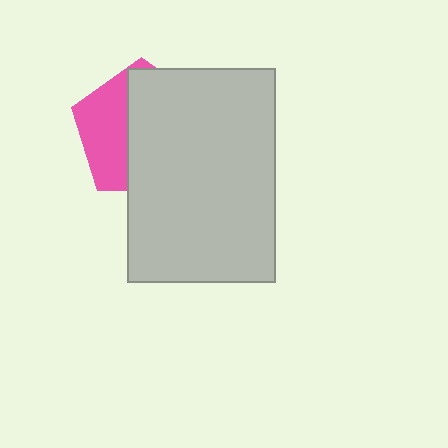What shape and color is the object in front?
The object in front is a light gray rectangle.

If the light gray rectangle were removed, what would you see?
You would see the complete pink pentagon.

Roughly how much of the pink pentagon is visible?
A small part of it is visible (roughly 38%).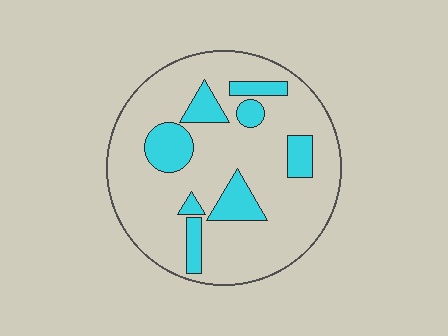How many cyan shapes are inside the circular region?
8.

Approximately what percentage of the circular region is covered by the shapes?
Approximately 20%.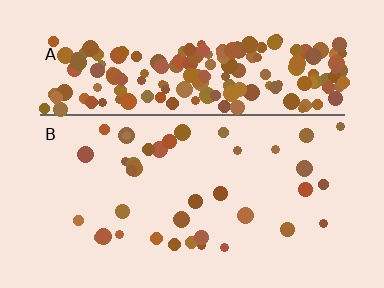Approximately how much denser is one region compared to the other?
Approximately 5.5× — region A over region B.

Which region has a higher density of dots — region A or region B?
A (the top).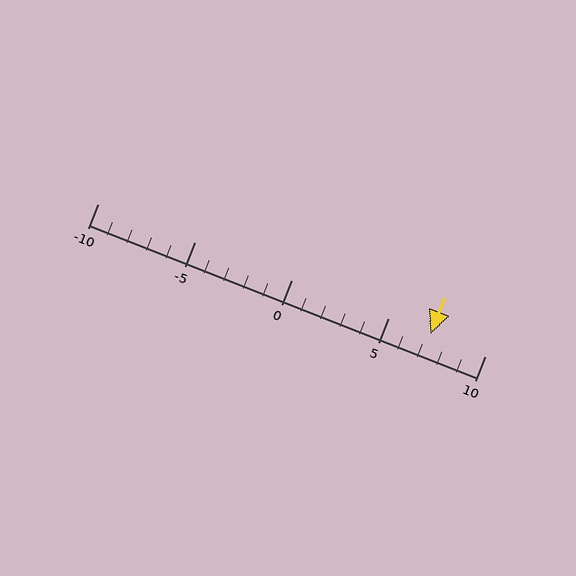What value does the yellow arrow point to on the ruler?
The yellow arrow points to approximately 7.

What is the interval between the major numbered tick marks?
The major tick marks are spaced 5 units apart.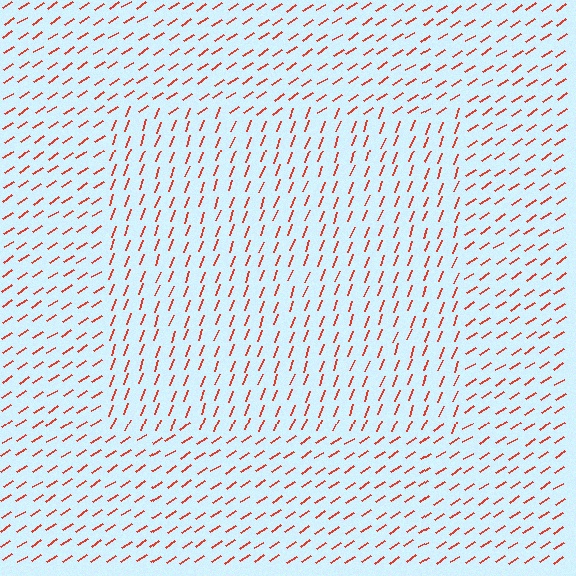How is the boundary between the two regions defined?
The boundary is defined purely by a change in line orientation (approximately 36 degrees difference). All lines are the same color and thickness.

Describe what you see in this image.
The image is filled with small red line segments. A rectangle region in the image has lines oriented differently from the surrounding lines, creating a visible texture boundary.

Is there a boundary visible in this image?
Yes, there is a texture boundary formed by a change in line orientation.